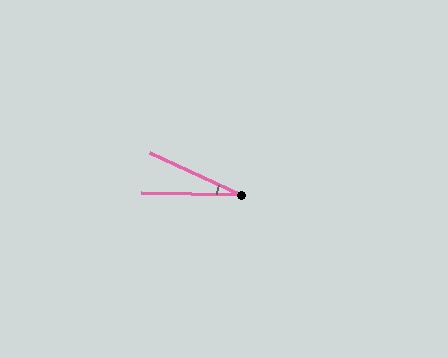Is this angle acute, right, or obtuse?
It is acute.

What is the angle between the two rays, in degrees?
Approximately 23 degrees.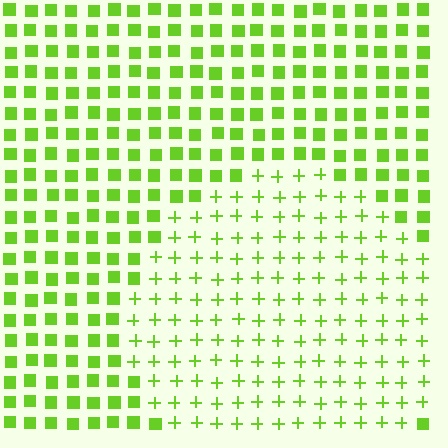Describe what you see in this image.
The image is filled with small lime elements arranged in a uniform grid. A circle-shaped region contains plus signs, while the surrounding area contains squares. The boundary is defined purely by the change in element shape.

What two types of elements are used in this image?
The image uses plus signs inside the circle region and squares outside it.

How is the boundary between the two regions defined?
The boundary is defined by a change in element shape: plus signs inside vs. squares outside. All elements share the same color and spacing.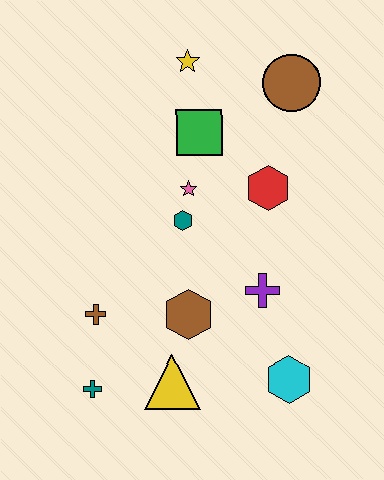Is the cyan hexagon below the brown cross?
Yes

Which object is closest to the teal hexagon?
The pink star is closest to the teal hexagon.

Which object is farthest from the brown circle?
The teal cross is farthest from the brown circle.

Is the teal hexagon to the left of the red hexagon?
Yes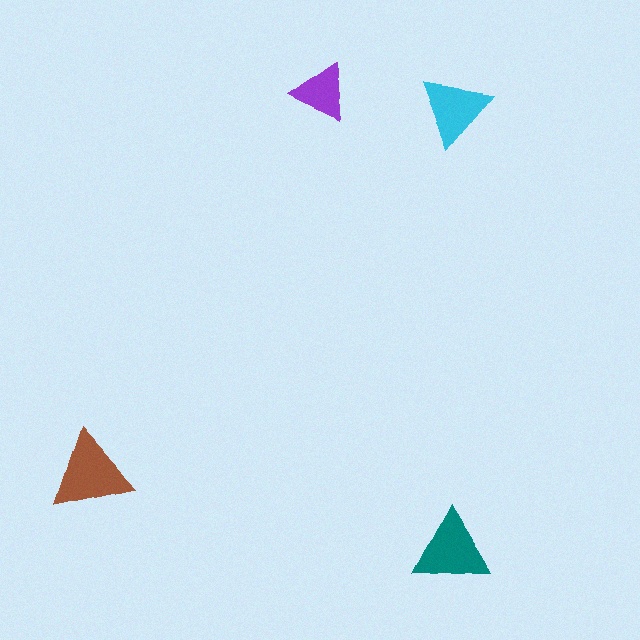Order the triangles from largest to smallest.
the brown one, the teal one, the cyan one, the purple one.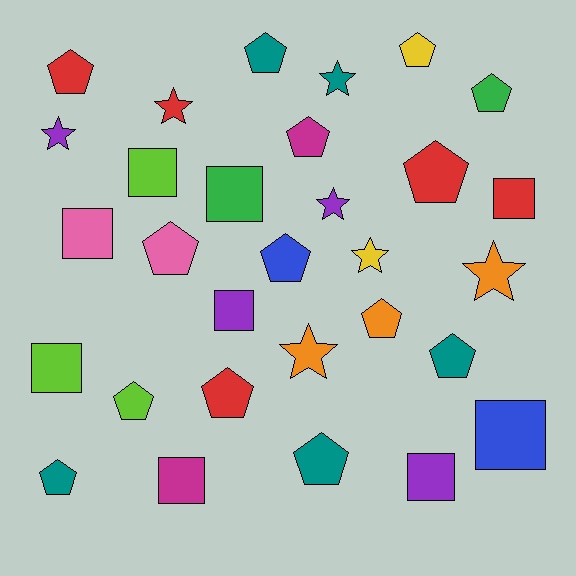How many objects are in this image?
There are 30 objects.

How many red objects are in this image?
There are 5 red objects.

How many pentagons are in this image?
There are 14 pentagons.